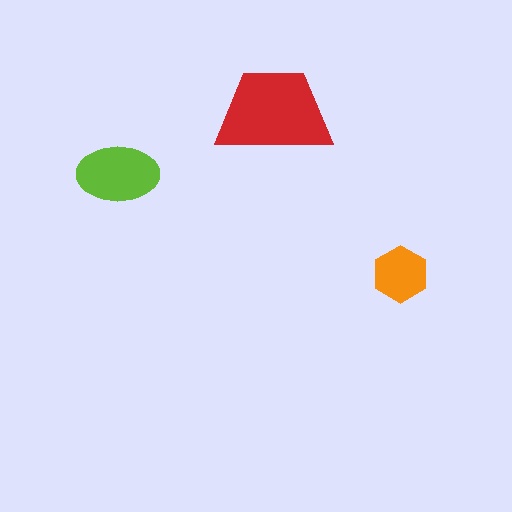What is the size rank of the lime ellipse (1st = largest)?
2nd.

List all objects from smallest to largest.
The orange hexagon, the lime ellipse, the red trapezoid.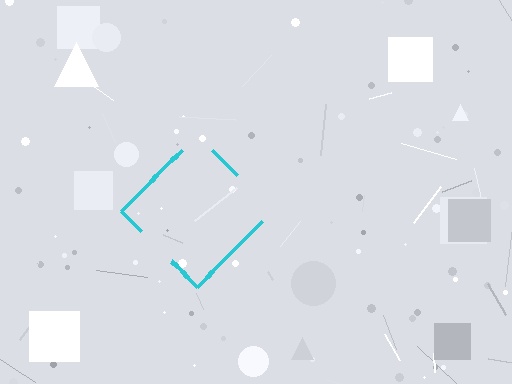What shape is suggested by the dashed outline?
The dashed outline suggests a diamond.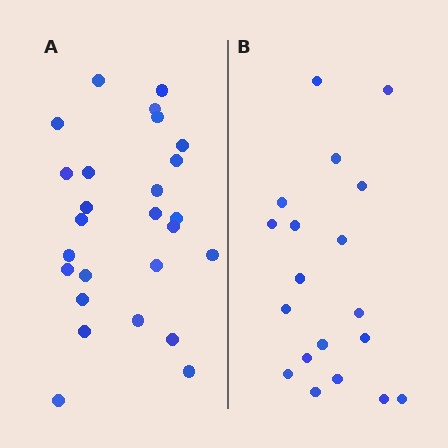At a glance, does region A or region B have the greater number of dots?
Region A (the left region) has more dots.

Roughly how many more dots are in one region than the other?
Region A has roughly 8 or so more dots than region B.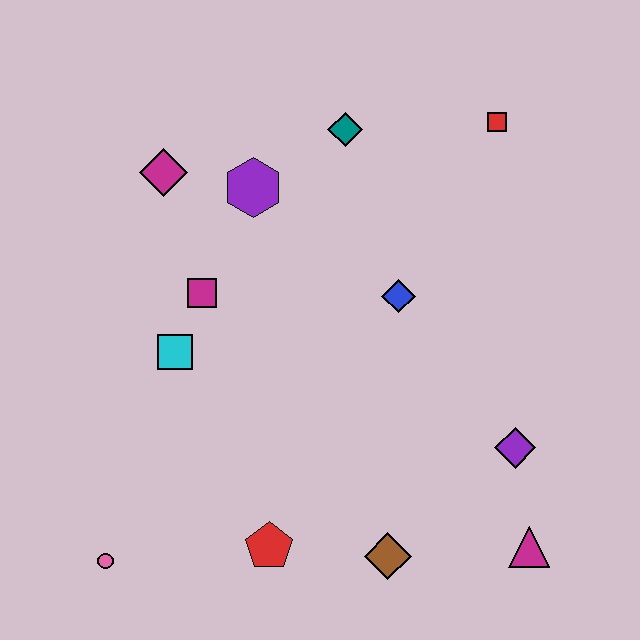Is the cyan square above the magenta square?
No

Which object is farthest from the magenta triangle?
The magenta diamond is farthest from the magenta triangle.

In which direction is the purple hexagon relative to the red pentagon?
The purple hexagon is above the red pentagon.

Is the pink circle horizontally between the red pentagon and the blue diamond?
No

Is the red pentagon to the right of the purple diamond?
No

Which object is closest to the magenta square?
The cyan square is closest to the magenta square.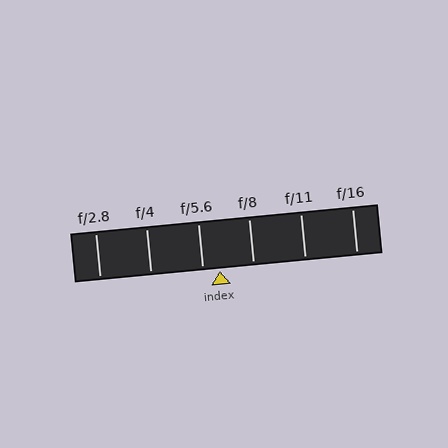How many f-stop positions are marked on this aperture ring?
There are 6 f-stop positions marked.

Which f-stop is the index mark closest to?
The index mark is closest to f/5.6.